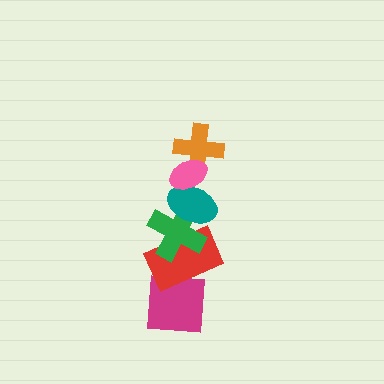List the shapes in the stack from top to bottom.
From top to bottom: the pink ellipse, the orange cross, the teal ellipse, the green cross, the red rectangle, the magenta square.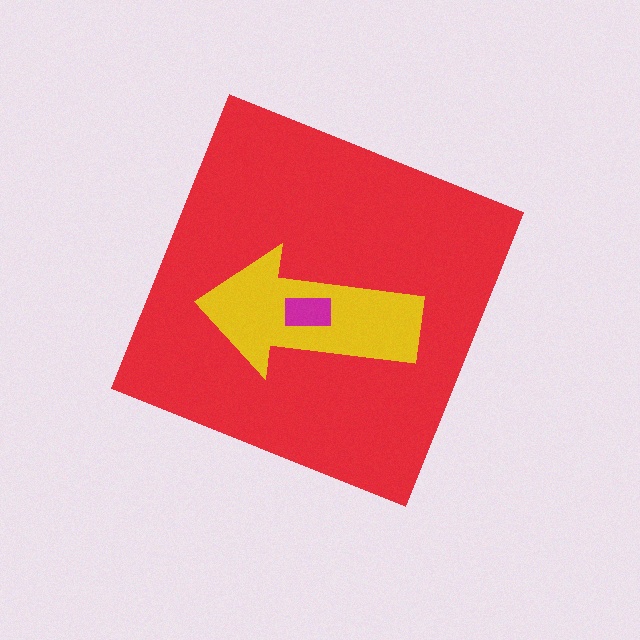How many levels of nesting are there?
3.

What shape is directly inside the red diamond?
The yellow arrow.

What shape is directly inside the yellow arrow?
The magenta rectangle.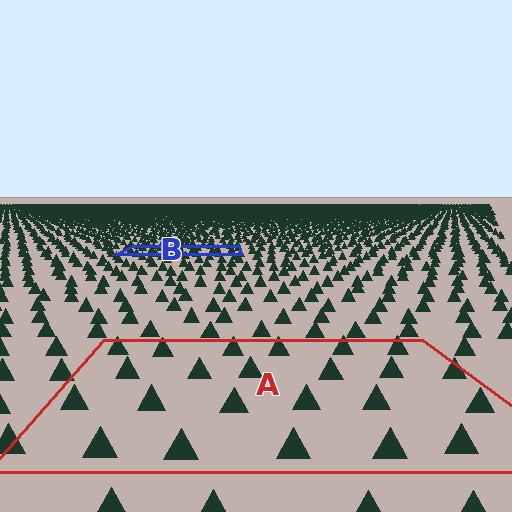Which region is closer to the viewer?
Region A is closer. The texture elements there are larger and more spread out.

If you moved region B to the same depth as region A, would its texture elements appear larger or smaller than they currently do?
They would appear larger. At a closer depth, the same texture elements are projected at a bigger on-screen size.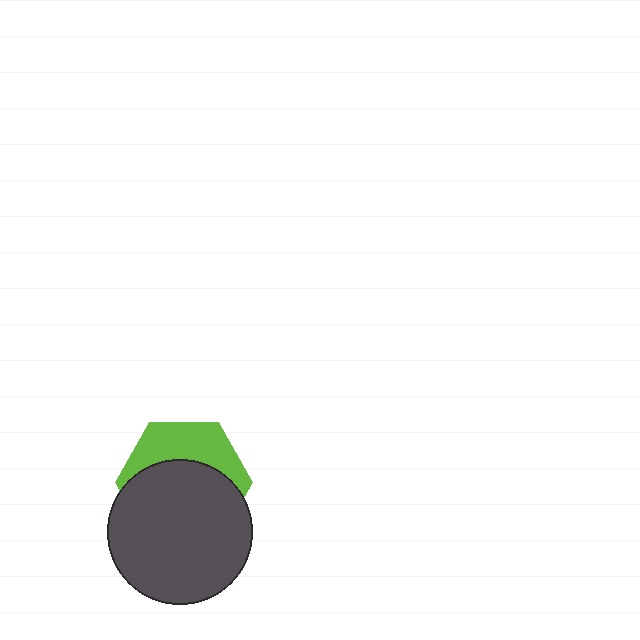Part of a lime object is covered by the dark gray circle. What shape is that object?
It is a hexagon.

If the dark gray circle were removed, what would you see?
You would see the complete lime hexagon.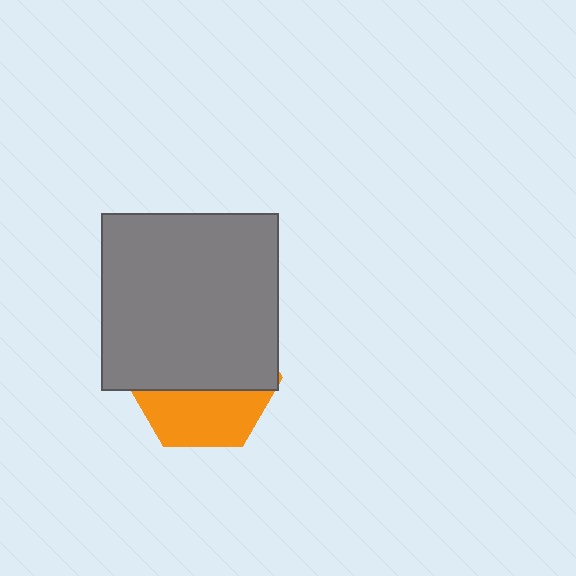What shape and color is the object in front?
The object in front is a gray square.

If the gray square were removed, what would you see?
You would see the complete orange hexagon.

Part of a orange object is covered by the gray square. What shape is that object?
It is a hexagon.